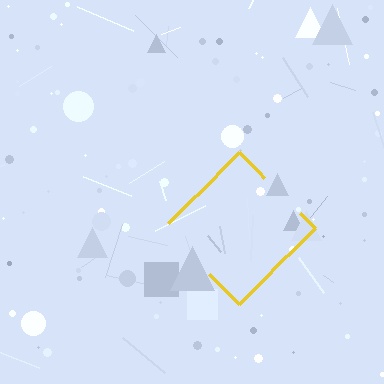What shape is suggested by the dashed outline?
The dashed outline suggests a diamond.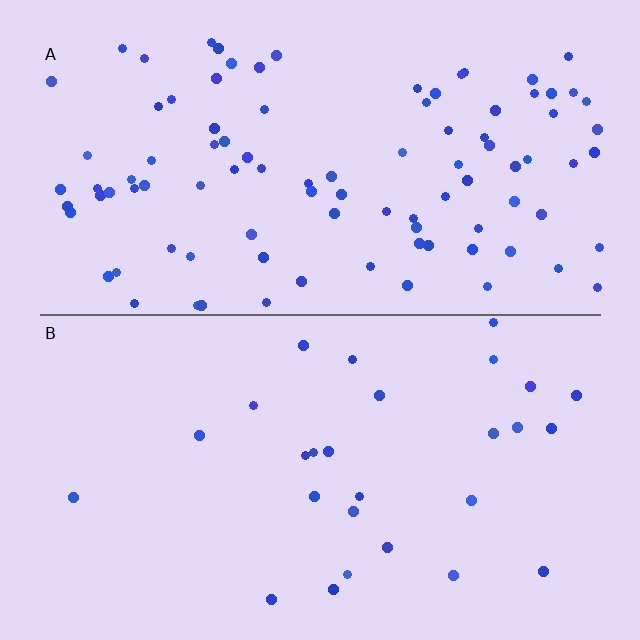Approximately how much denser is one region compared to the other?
Approximately 3.5× — region A over region B.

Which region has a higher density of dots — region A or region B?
A (the top).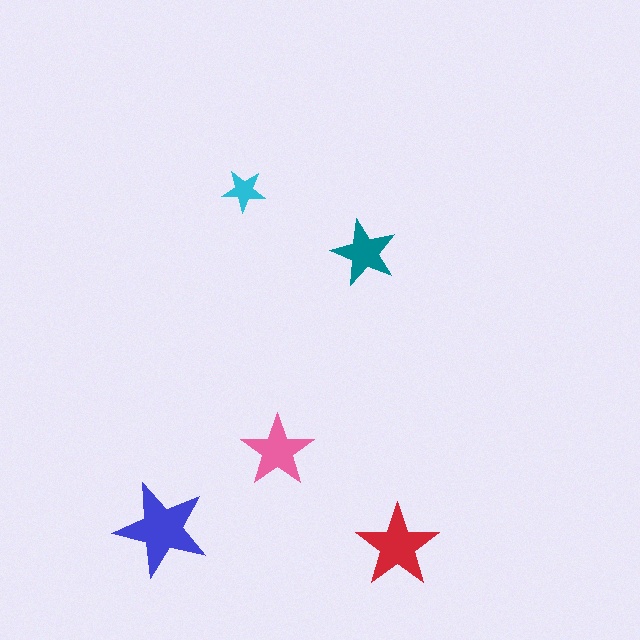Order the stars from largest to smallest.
the blue one, the red one, the pink one, the teal one, the cyan one.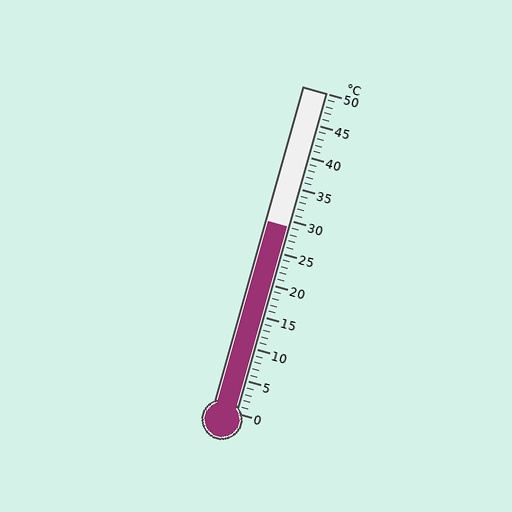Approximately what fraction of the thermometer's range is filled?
The thermometer is filled to approximately 60% of its range.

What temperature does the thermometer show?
The thermometer shows approximately 29°C.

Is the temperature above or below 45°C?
The temperature is below 45°C.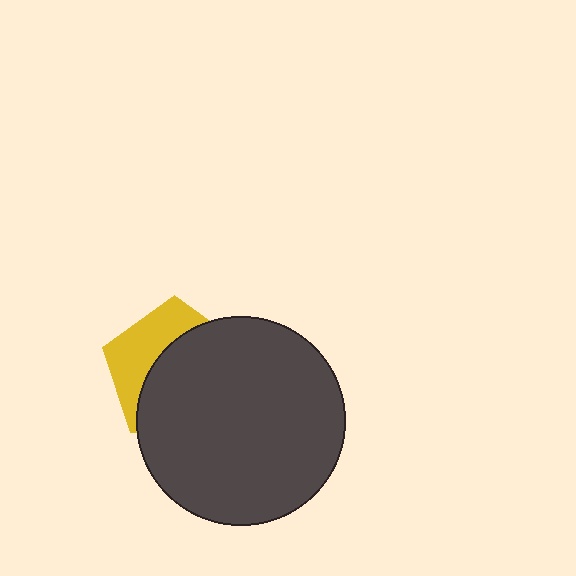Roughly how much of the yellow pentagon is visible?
A small part of it is visible (roughly 36%).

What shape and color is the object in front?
The object in front is a dark gray circle.